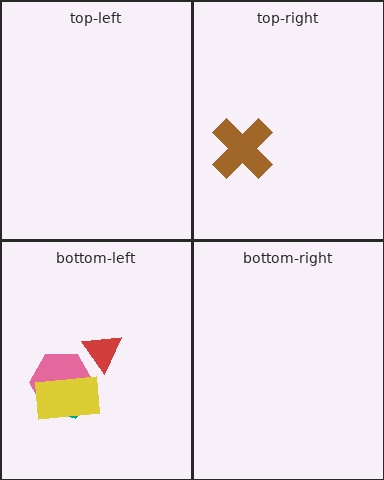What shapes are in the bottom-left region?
The pink hexagon, the teal trapezoid, the red triangle, the yellow rectangle.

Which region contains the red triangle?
The bottom-left region.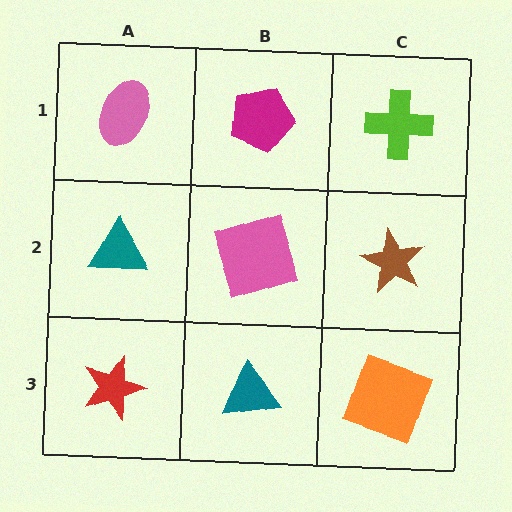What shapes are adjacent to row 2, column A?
A pink ellipse (row 1, column A), a red star (row 3, column A), a pink square (row 2, column B).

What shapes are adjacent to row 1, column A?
A teal triangle (row 2, column A), a magenta pentagon (row 1, column B).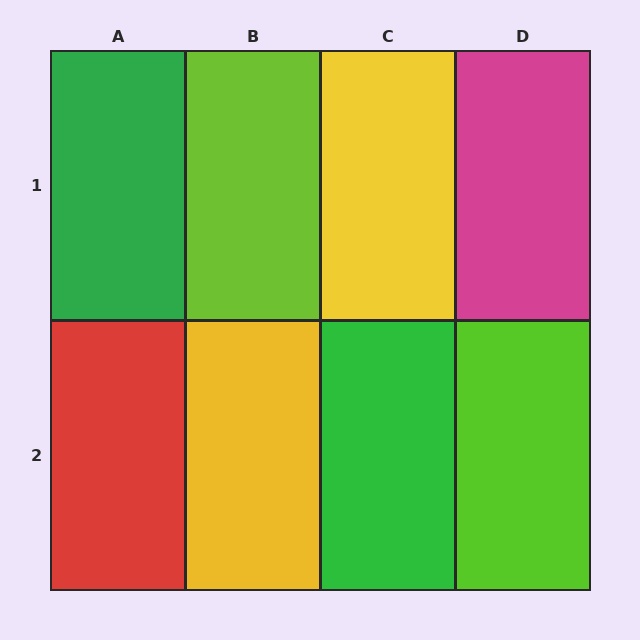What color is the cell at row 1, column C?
Yellow.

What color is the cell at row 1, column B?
Lime.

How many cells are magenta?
1 cell is magenta.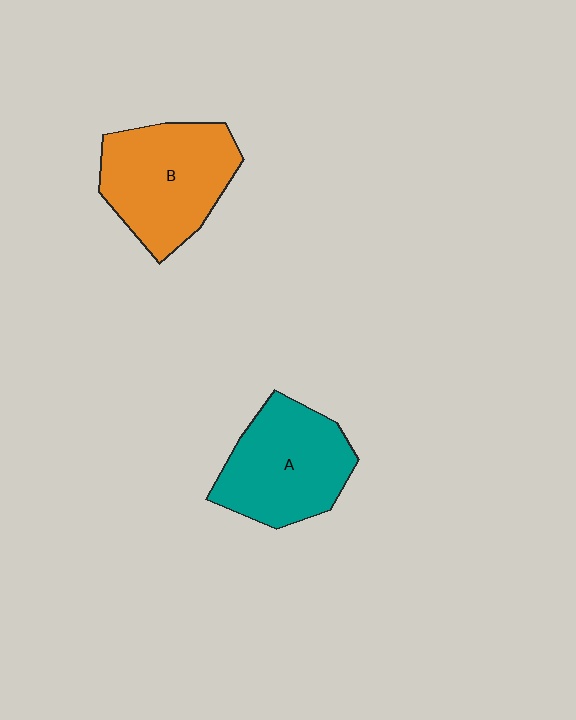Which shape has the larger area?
Shape B (orange).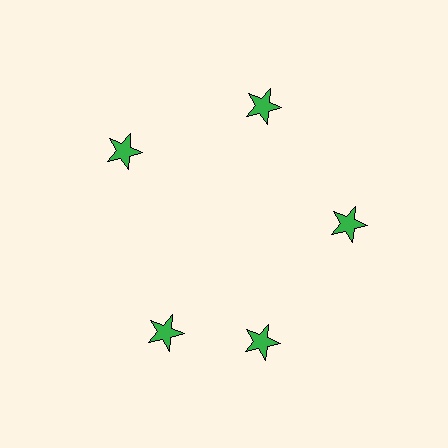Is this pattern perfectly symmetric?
No. The 5 green stars are arranged in a ring, but one element near the 8 o'clock position is rotated out of alignment along the ring, breaking the 5-fold rotational symmetry.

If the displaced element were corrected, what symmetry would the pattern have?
It would have 5-fold rotational symmetry — the pattern would map onto itself every 72 degrees.